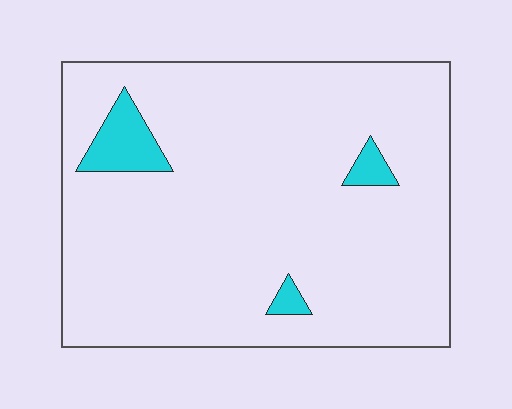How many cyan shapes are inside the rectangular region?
3.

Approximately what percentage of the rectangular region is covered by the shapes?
Approximately 5%.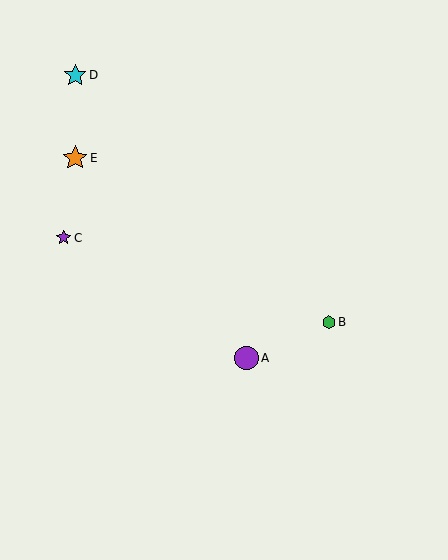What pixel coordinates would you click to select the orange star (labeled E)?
Click at (75, 158) to select the orange star E.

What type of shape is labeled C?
Shape C is a purple star.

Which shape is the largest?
The orange star (labeled E) is the largest.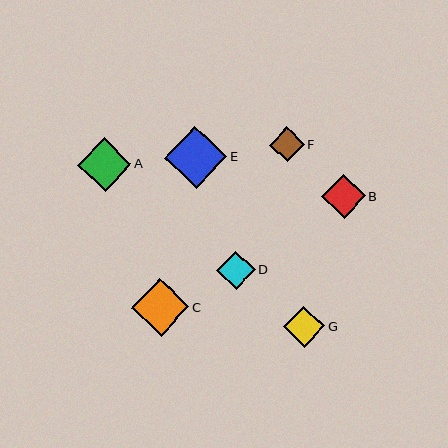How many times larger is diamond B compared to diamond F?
Diamond B is approximately 1.3 times the size of diamond F.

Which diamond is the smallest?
Diamond F is the smallest with a size of approximately 35 pixels.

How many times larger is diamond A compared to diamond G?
Diamond A is approximately 1.3 times the size of diamond G.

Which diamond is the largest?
Diamond E is the largest with a size of approximately 62 pixels.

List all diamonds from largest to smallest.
From largest to smallest: E, C, A, B, G, D, F.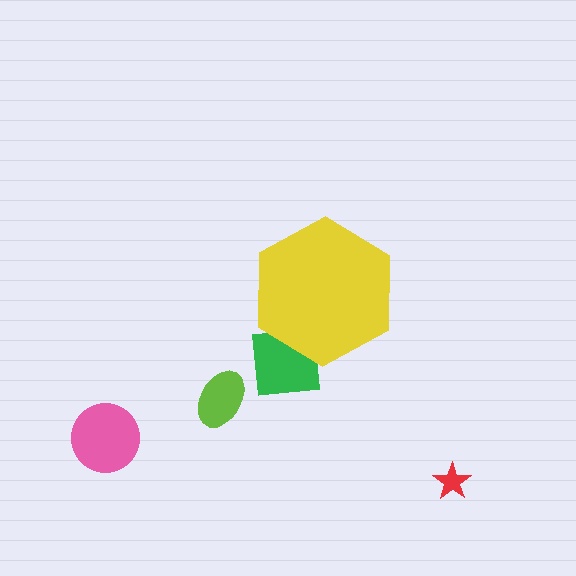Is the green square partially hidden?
Yes, the green square is partially hidden behind the yellow hexagon.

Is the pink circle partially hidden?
No, the pink circle is fully visible.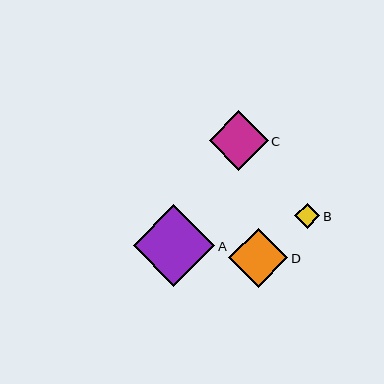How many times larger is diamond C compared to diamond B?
Diamond C is approximately 2.4 times the size of diamond B.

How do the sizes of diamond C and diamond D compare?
Diamond C and diamond D are approximately the same size.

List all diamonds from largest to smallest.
From largest to smallest: A, C, D, B.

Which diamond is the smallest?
Diamond B is the smallest with a size of approximately 25 pixels.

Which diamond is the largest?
Diamond A is the largest with a size of approximately 81 pixels.